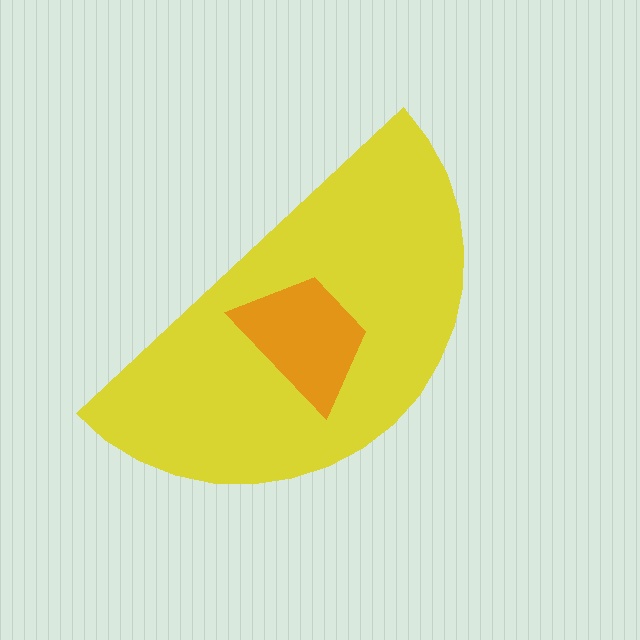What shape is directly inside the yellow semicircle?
The orange trapezoid.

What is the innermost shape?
The orange trapezoid.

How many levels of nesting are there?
2.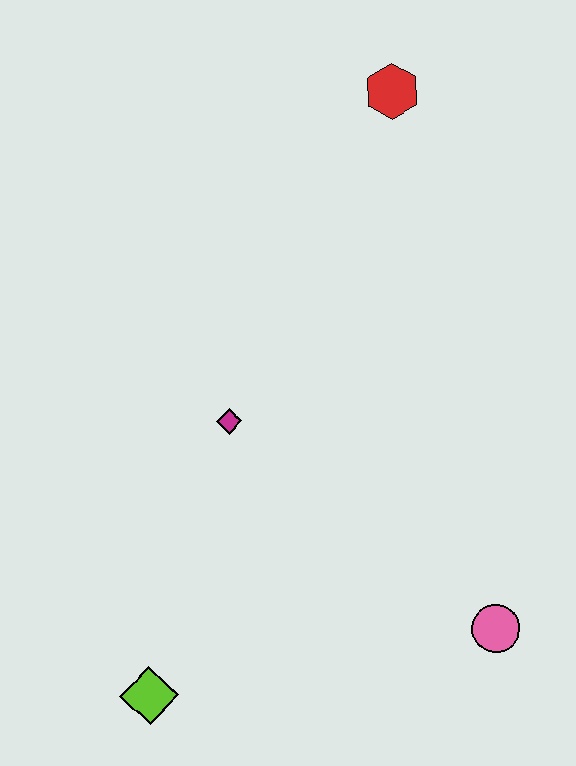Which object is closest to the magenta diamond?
The lime diamond is closest to the magenta diamond.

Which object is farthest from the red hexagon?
The lime diamond is farthest from the red hexagon.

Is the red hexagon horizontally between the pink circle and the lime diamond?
Yes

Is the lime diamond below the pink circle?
Yes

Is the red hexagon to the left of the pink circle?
Yes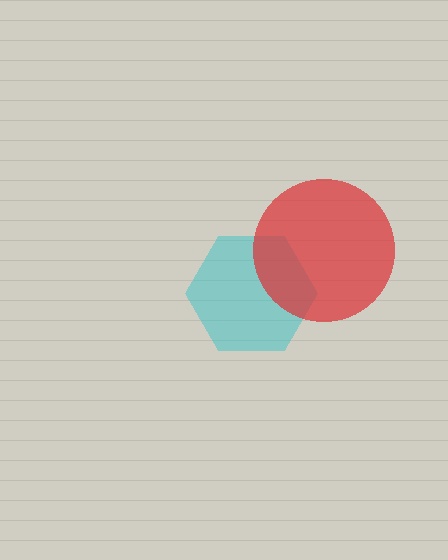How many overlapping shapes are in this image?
There are 2 overlapping shapes in the image.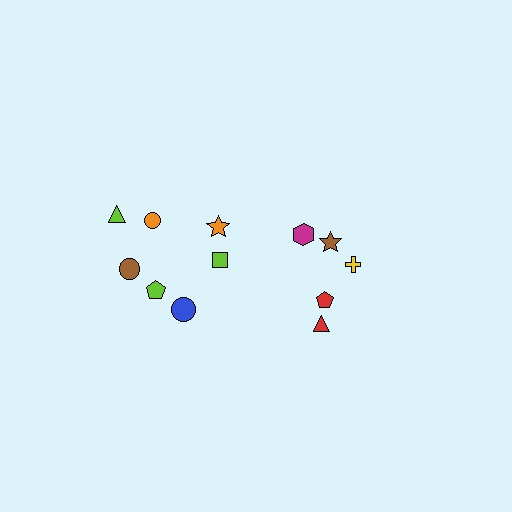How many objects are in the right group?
There are 5 objects.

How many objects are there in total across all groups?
There are 12 objects.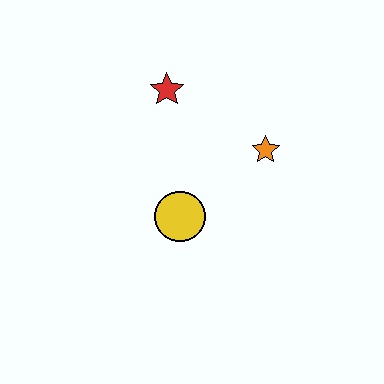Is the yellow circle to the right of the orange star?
No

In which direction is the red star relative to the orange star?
The red star is to the left of the orange star.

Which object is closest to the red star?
The orange star is closest to the red star.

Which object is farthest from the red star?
The yellow circle is farthest from the red star.